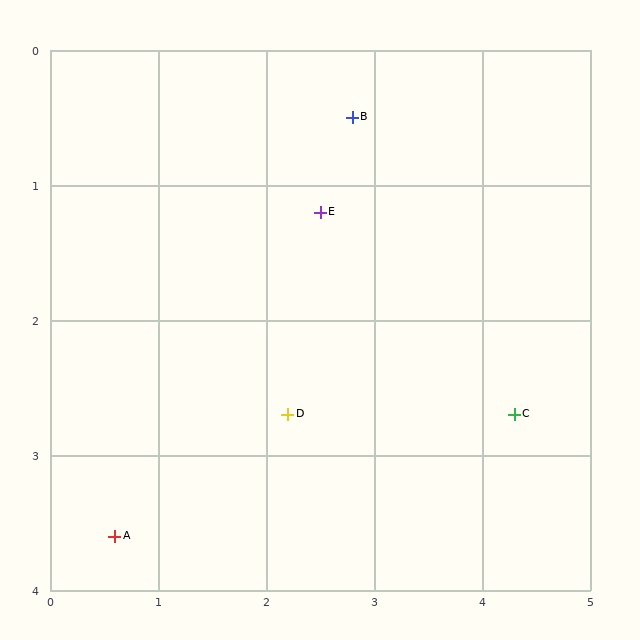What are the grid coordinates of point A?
Point A is at approximately (0.6, 3.6).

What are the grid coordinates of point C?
Point C is at approximately (4.3, 2.7).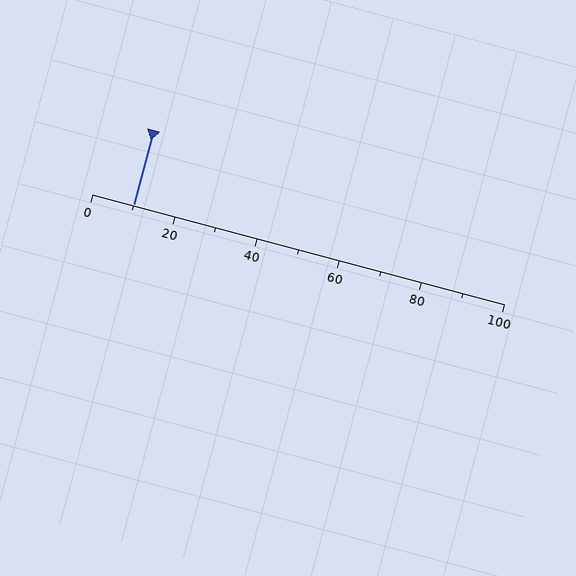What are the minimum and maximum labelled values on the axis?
The axis runs from 0 to 100.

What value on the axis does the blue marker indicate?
The marker indicates approximately 10.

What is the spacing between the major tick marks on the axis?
The major ticks are spaced 20 apart.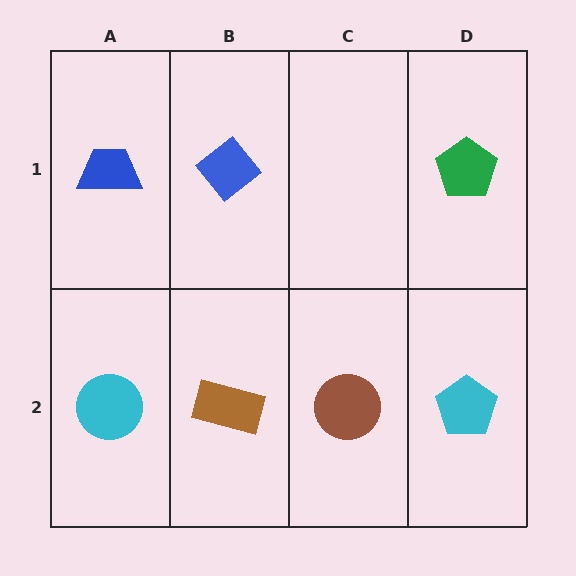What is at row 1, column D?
A green pentagon.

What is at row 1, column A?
A blue trapezoid.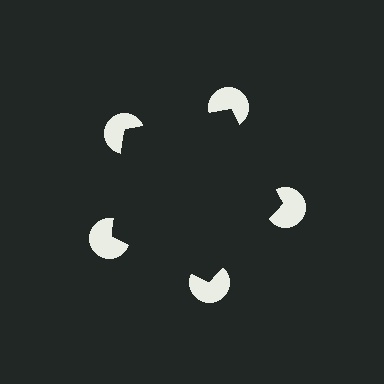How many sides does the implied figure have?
5 sides.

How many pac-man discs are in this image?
There are 5 — one at each vertex of the illusory pentagon.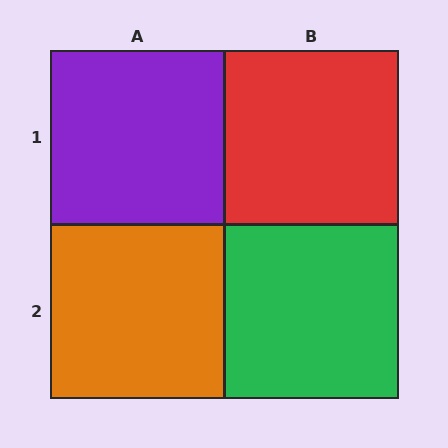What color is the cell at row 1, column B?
Red.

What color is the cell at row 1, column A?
Purple.